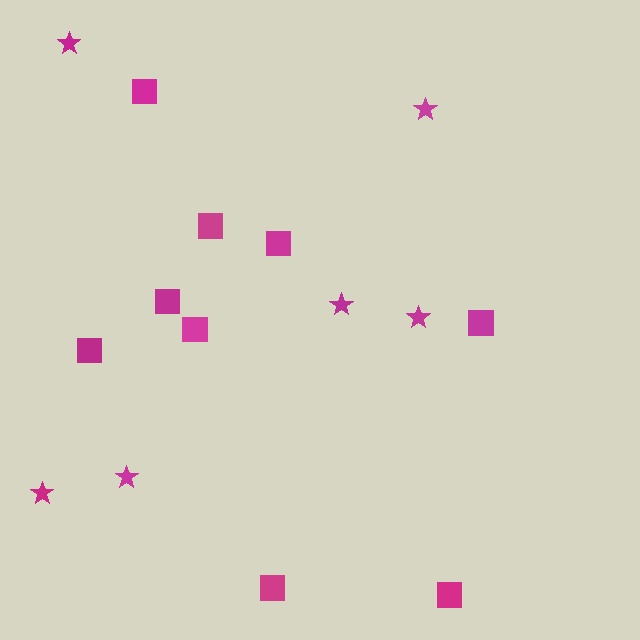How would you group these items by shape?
There are 2 groups: one group of stars (6) and one group of squares (9).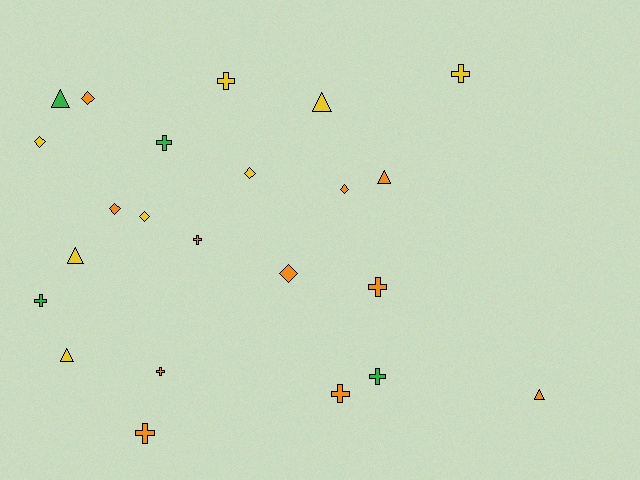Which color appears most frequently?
Orange, with 11 objects.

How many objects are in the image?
There are 23 objects.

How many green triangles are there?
There is 1 green triangle.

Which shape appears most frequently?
Cross, with 10 objects.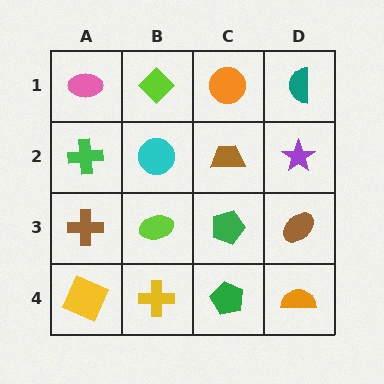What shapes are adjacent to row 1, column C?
A brown trapezoid (row 2, column C), a lime diamond (row 1, column B), a teal semicircle (row 1, column D).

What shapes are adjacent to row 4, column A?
A brown cross (row 3, column A), a yellow cross (row 4, column B).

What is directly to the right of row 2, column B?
A brown trapezoid.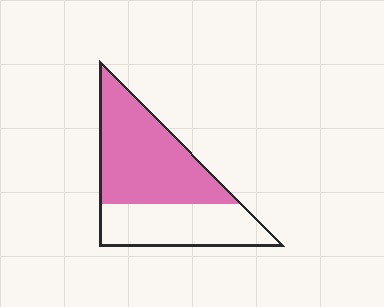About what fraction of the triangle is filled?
About three fifths (3/5).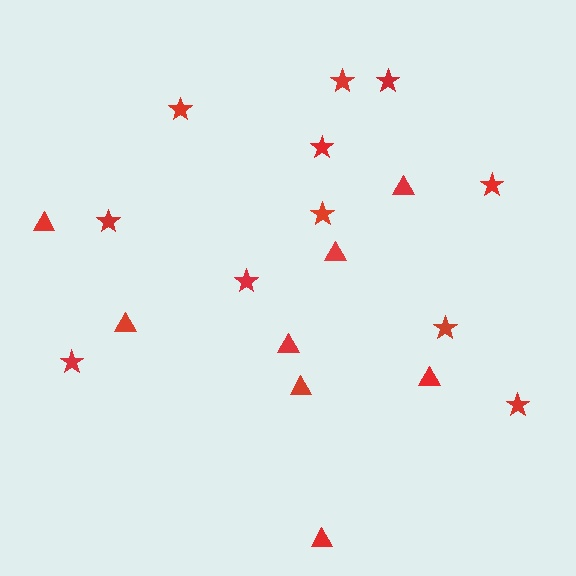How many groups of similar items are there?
There are 2 groups: one group of stars (11) and one group of triangles (8).